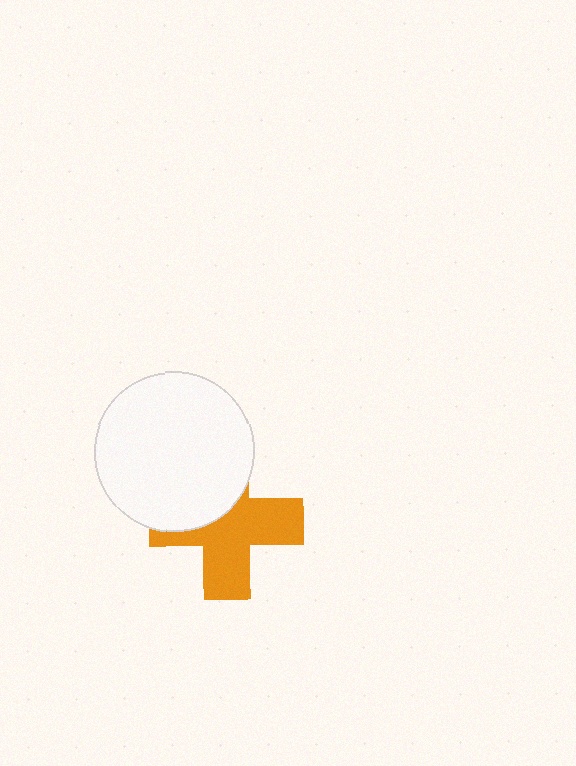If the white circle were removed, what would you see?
You would see the complete orange cross.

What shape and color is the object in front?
The object in front is a white circle.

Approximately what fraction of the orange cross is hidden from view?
Roughly 39% of the orange cross is hidden behind the white circle.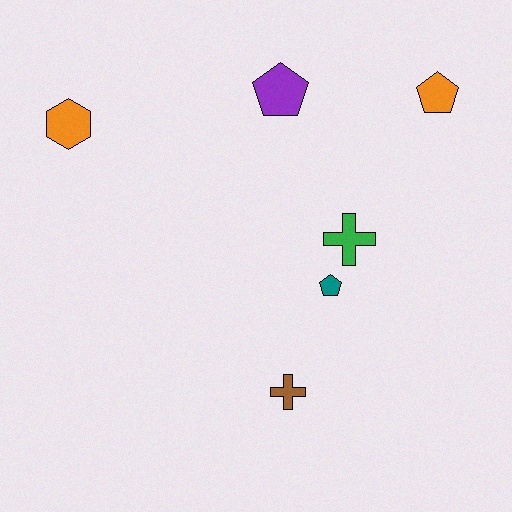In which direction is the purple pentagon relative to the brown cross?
The purple pentagon is above the brown cross.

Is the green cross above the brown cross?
Yes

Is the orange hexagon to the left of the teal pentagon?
Yes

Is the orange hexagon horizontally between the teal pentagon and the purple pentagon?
No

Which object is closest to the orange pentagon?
The purple pentagon is closest to the orange pentagon.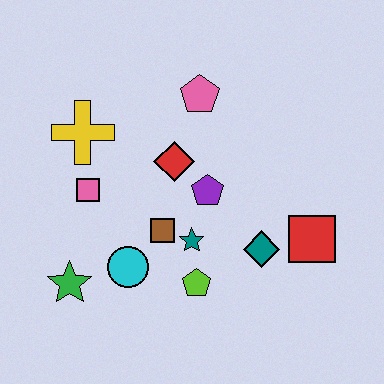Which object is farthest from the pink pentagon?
The green star is farthest from the pink pentagon.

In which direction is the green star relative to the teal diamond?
The green star is to the left of the teal diamond.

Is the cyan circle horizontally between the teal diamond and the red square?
No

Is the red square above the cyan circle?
Yes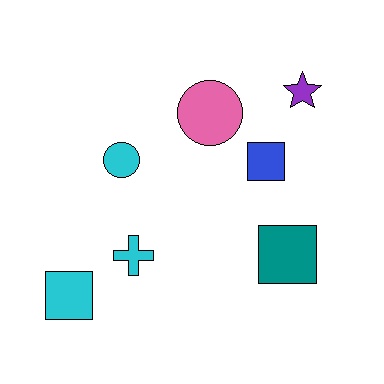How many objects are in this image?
There are 7 objects.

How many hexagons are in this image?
There are no hexagons.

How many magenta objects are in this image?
There are no magenta objects.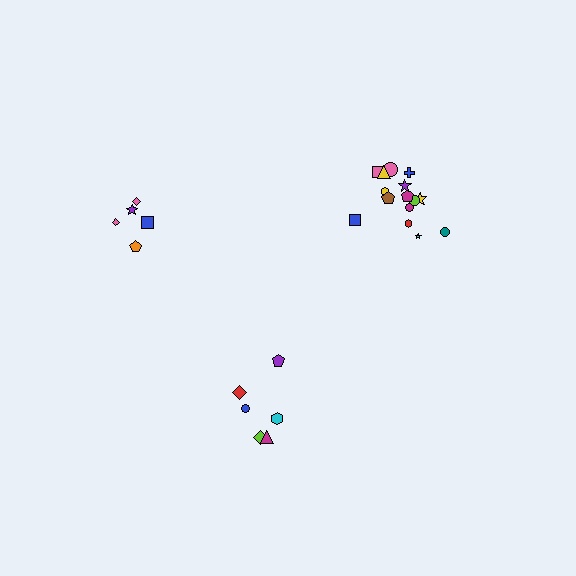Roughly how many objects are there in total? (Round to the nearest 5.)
Roughly 25 objects in total.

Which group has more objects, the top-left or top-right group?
The top-right group.